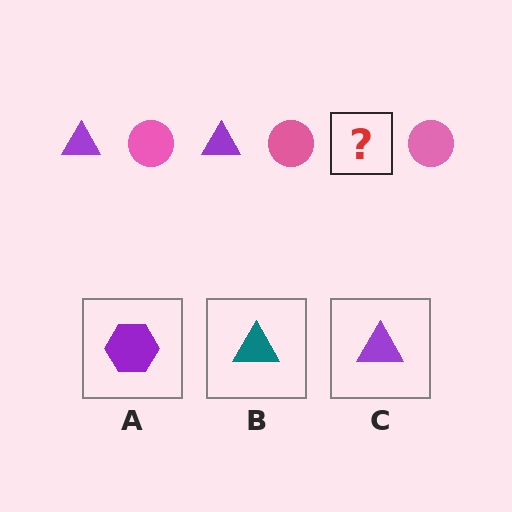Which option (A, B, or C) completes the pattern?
C.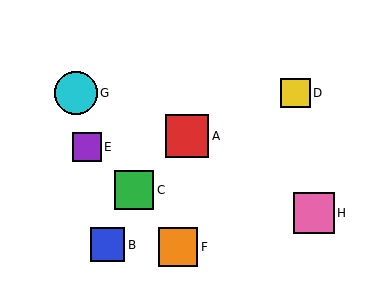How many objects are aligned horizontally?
2 objects (D, G) are aligned horizontally.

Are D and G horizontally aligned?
Yes, both are at y≈93.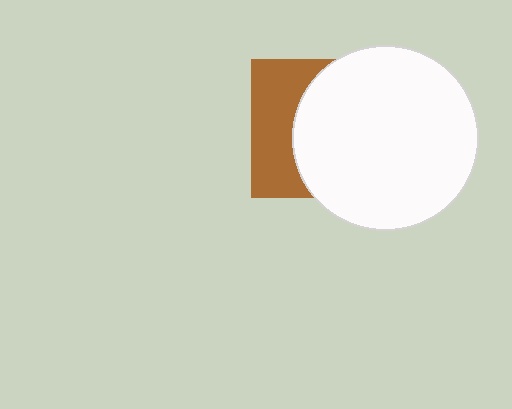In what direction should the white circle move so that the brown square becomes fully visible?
The white circle should move right. That is the shortest direction to clear the overlap and leave the brown square fully visible.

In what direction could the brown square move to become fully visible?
The brown square could move left. That would shift it out from behind the white circle entirely.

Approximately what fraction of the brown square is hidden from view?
Roughly 63% of the brown square is hidden behind the white circle.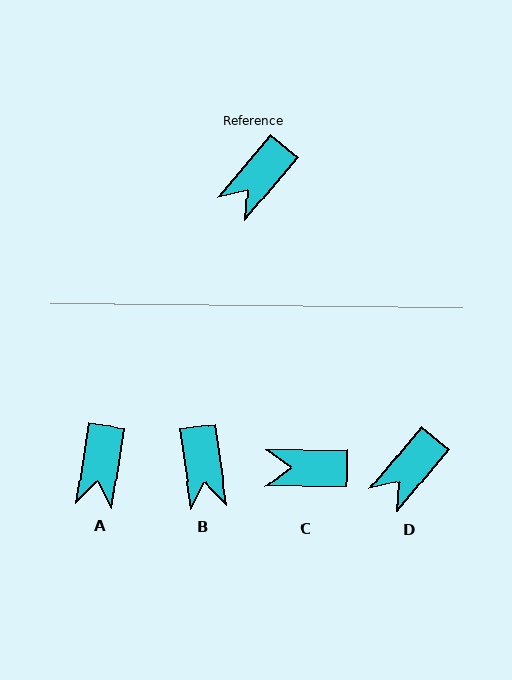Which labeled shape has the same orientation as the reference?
D.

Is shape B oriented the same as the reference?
No, it is off by about 48 degrees.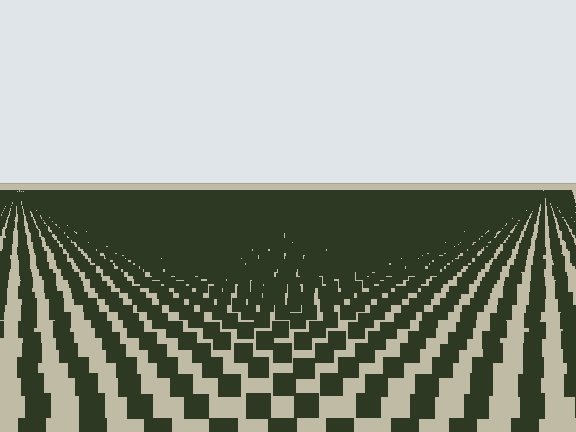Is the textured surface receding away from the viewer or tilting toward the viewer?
The surface is receding away from the viewer. Texture elements get smaller and denser toward the top.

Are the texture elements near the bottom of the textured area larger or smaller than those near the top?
Larger. Near the bottom, elements are closer to the viewer and appear at a bigger on-screen size.